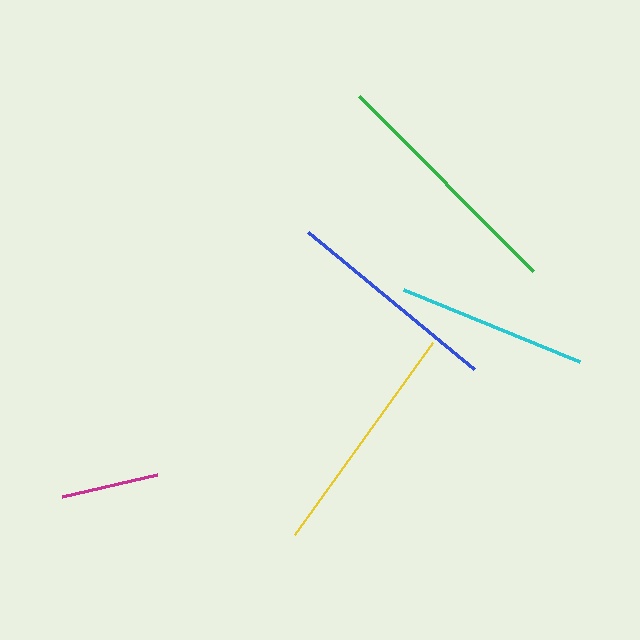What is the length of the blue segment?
The blue segment is approximately 216 pixels long.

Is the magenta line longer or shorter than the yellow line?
The yellow line is longer than the magenta line.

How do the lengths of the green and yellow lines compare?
The green and yellow lines are approximately the same length.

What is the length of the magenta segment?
The magenta segment is approximately 97 pixels long.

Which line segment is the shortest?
The magenta line is the shortest at approximately 97 pixels.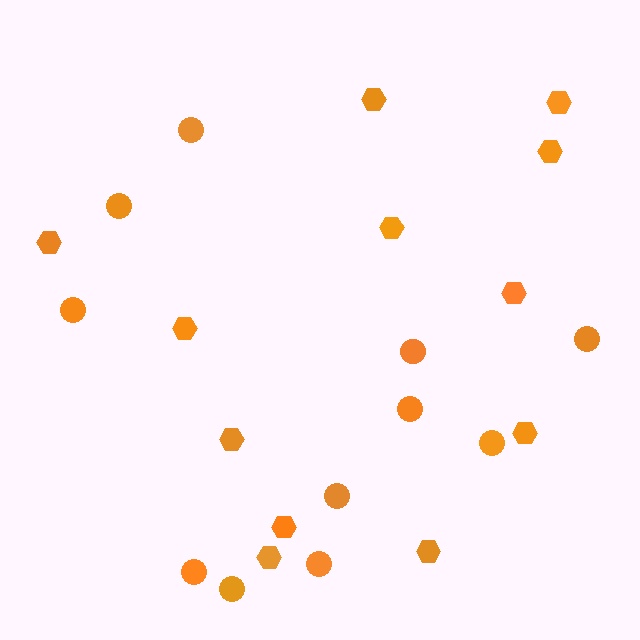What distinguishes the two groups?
There are 2 groups: one group of hexagons (12) and one group of circles (11).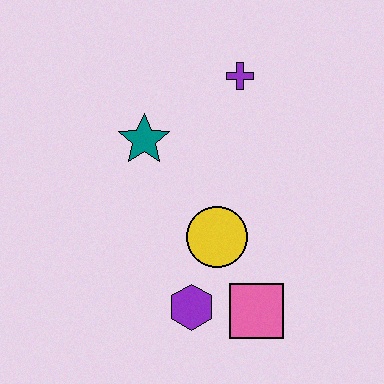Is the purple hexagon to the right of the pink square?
No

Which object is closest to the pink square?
The purple hexagon is closest to the pink square.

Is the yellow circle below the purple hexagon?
No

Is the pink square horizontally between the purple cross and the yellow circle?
No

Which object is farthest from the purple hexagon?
The purple cross is farthest from the purple hexagon.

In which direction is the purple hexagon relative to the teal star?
The purple hexagon is below the teal star.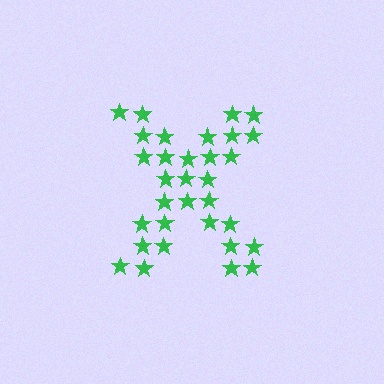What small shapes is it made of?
It is made of small stars.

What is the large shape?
The large shape is the letter X.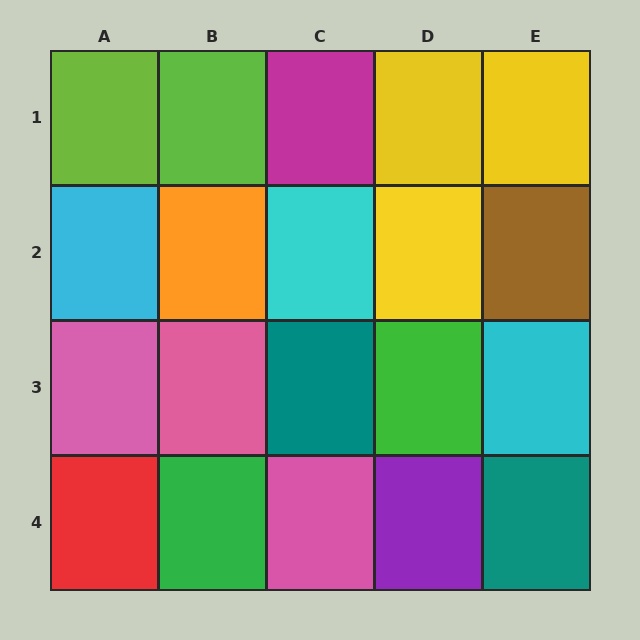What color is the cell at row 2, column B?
Orange.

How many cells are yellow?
3 cells are yellow.